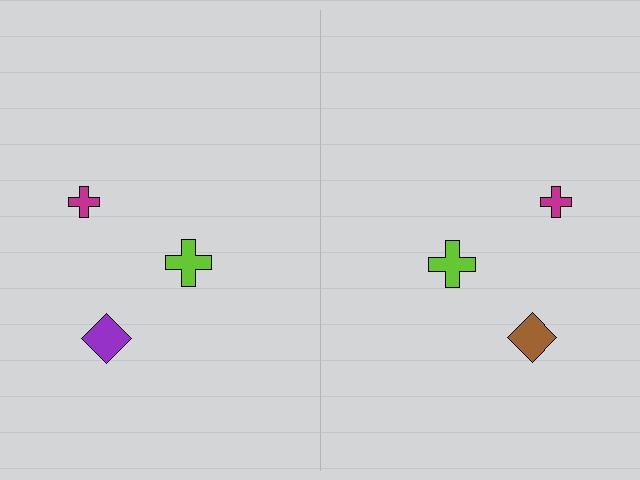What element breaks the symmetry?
The brown diamond on the right side breaks the symmetry — its mirror counterpart is purple.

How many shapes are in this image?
There are 6 shapes in this image.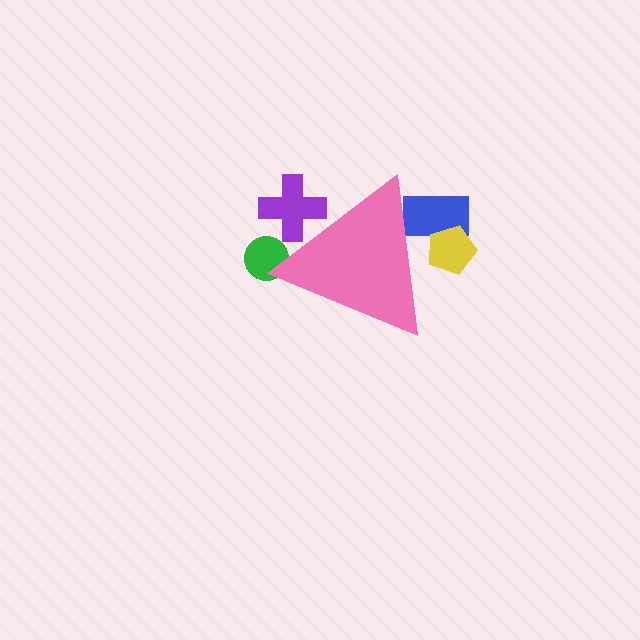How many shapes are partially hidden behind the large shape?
4 shapes are partially hidden.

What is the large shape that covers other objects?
A pink triangle.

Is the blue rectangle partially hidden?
Yes, the blue rectangle is partially hidden behind the pink triangle.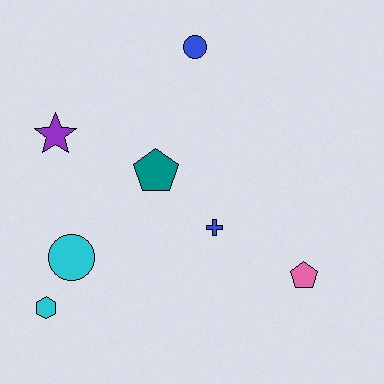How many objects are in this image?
There are 7 objects.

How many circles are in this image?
There are 2 circles.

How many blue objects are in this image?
There are 2 blue objects.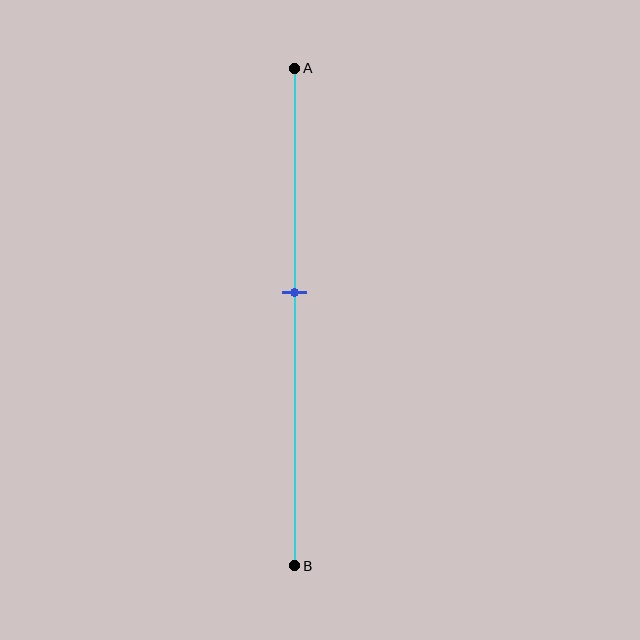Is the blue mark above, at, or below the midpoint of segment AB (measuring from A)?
The blue mark is above the midpoint of segment AB.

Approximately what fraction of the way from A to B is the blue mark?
The blue mark is approximately 45% of the way from A to B.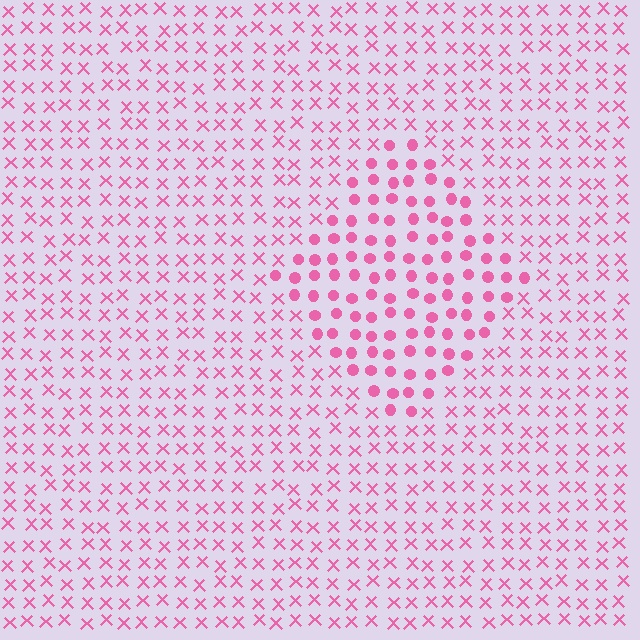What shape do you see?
I see a diamond.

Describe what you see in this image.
The image is filled with small pink elements arranged in a uniform grid. A diamond-shaped region contains circles, while the surrounding area contains X marks. The boundary is defined purely by the change in element shape.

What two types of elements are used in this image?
The image uses circles inside the diamond region and X marks outside it.